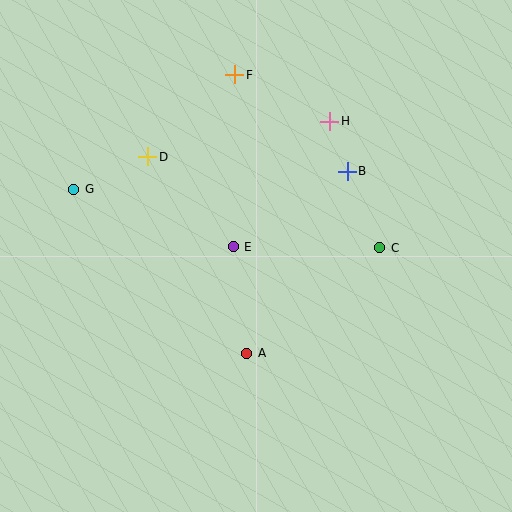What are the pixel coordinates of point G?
Point G is at (74, 189).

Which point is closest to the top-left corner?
Point G is closest to the top-left corner.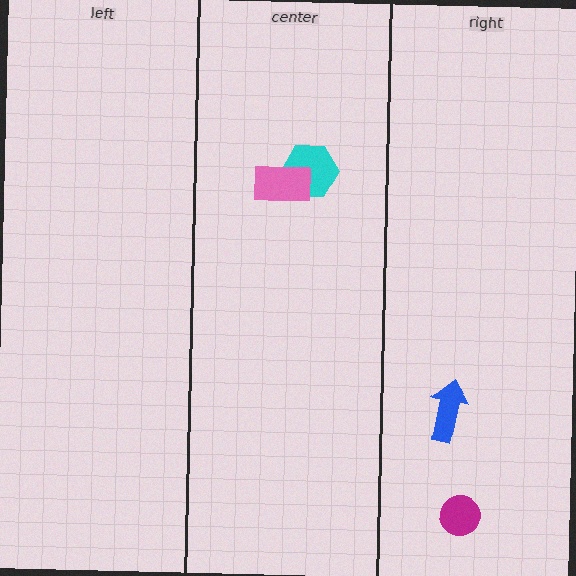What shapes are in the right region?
The blue arrow, the magenta circle.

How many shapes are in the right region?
2.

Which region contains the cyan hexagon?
The center region.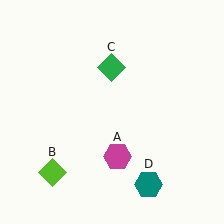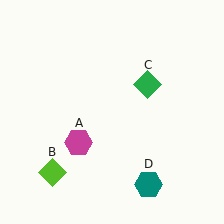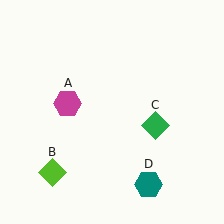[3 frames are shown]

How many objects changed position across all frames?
2 objects changed position: magenta hexagon (object A), green diamond (object C).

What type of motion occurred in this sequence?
The magenta hexagon (object A), green diamond (object C) rotated clockwise around the center of the scene.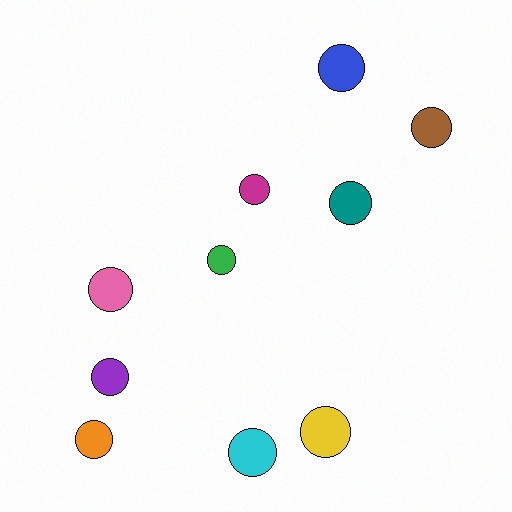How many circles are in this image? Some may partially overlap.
There are 10 circles.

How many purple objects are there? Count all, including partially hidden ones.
There is 1 purple object.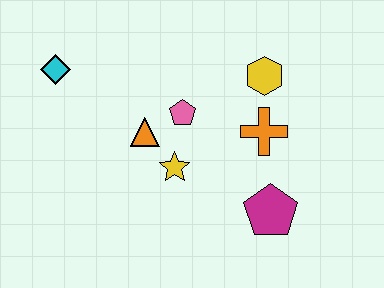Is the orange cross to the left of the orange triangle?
No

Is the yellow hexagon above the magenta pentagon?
Yes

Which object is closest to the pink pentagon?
The orange triangle is closest to the pink pentagon.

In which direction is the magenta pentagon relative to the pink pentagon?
The magenta pentagon is below the pink pentagon.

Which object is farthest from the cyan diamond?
The magenta pentagon is farthest from the cyan diamond.